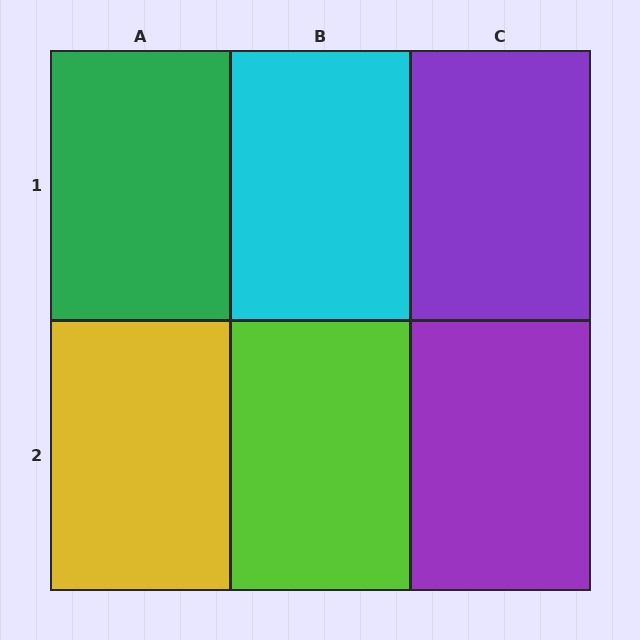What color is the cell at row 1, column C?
Purple.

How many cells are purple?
2 cells are purple.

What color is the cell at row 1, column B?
Cyan.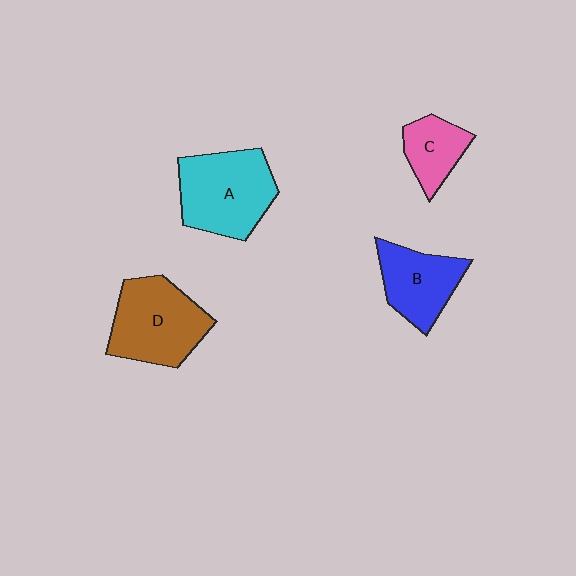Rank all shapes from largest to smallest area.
From largest to smallest: A (cyan), D (brown), B (blue), C (pink).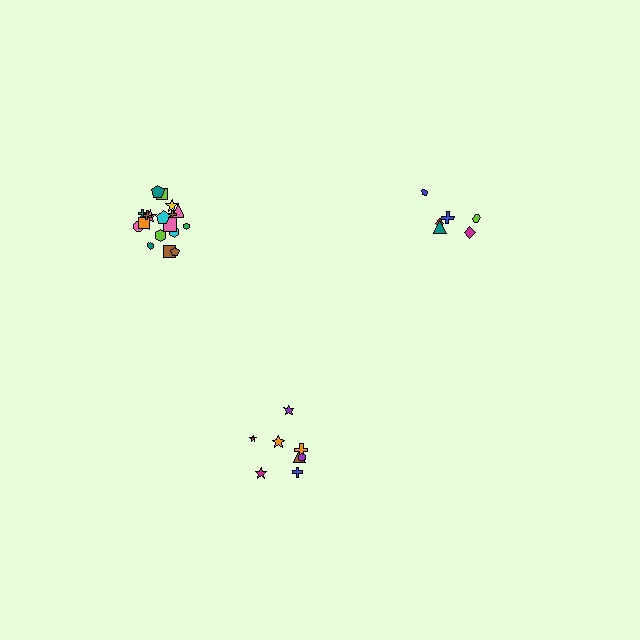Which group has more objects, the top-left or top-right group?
The top-left group.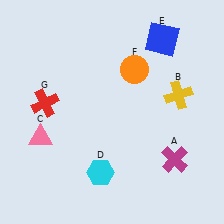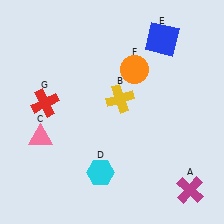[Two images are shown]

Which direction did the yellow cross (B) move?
The yellow cross (B) moved left.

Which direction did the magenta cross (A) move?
The magenta cross (A) moved down.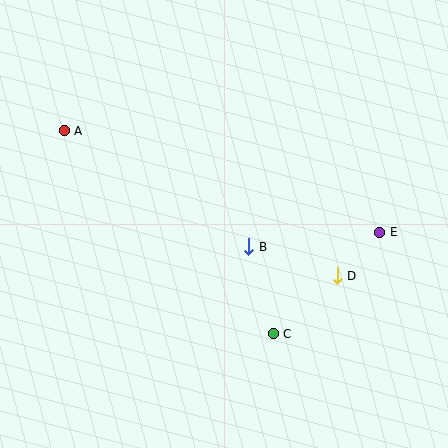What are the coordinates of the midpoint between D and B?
The midpoint between D and B is at (293, 261).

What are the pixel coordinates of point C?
Point C is at (273, 334).